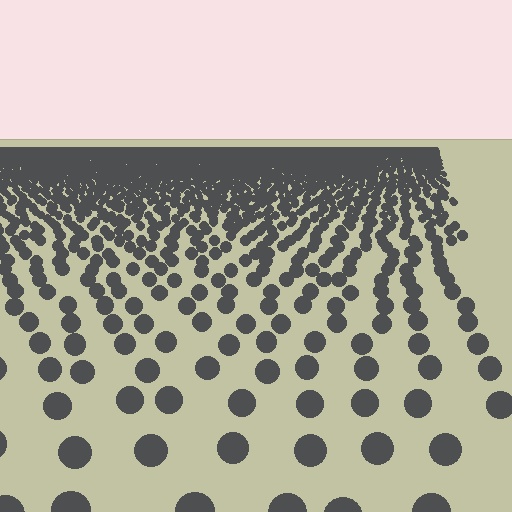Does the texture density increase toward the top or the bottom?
Density increases toward the top.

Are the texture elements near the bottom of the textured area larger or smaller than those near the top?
Larger. Near the bottom, elements are closer to the viewer and appear at a bigger on-screen size.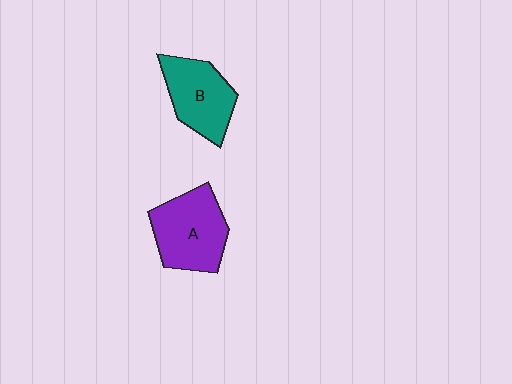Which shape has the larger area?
Shape A (purple).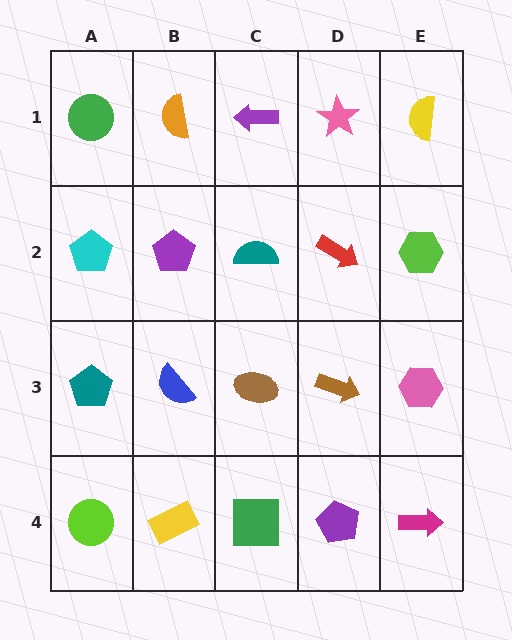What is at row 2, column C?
A teal semicircle.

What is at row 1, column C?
A purple arrow.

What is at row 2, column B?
A purple pentagon.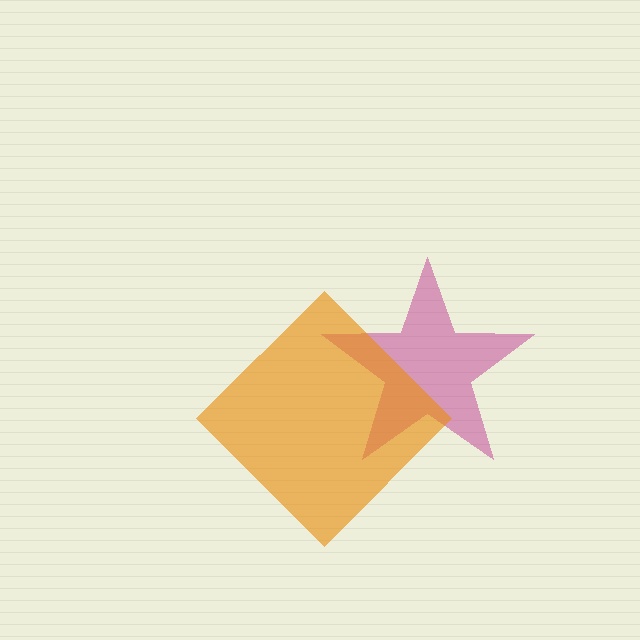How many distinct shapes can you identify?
There are 2 distinct shapes: a magenta star, an orange diamond.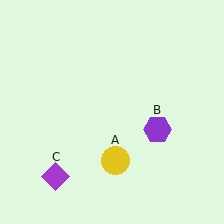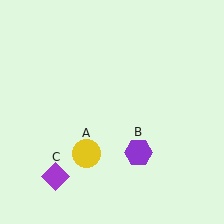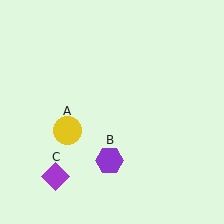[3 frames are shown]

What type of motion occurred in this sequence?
The yellow circle (object A), purple hexagon (object B) rotated clockwise around the center of the scene.